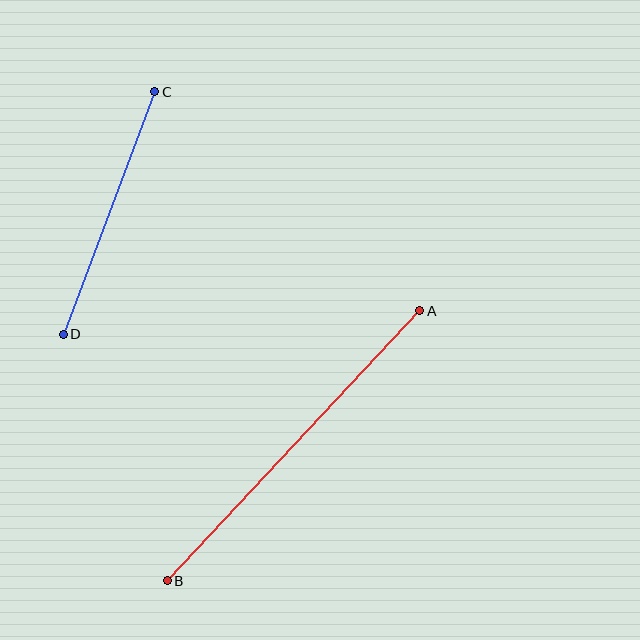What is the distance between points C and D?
The distance is approximately 259 pixels.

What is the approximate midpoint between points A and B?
The midpoint is at approximately (294, 446) pixels.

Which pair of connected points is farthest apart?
Points A and B are farthest apart.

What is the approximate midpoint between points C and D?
The midpoint is at approximately (109, 213) pixels.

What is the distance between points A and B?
The distance is approximately 370 pixels.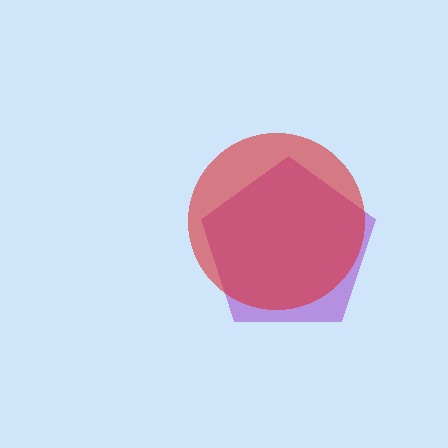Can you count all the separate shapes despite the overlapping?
Yes, there are 2 separate shapes.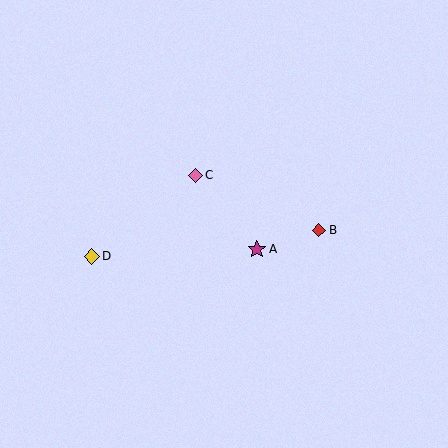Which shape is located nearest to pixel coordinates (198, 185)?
The pink diamond (labeled C) at (196, 175) is nearest to that location.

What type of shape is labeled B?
Shape B is a red diamond.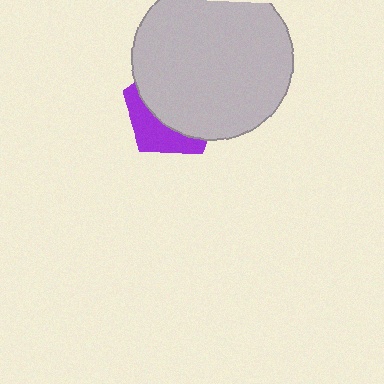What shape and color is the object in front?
The object in front is a light gray circle.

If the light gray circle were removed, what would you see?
You would see the complete purple pentagon.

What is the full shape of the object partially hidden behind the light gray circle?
The partially hidden object is a purple pentagon.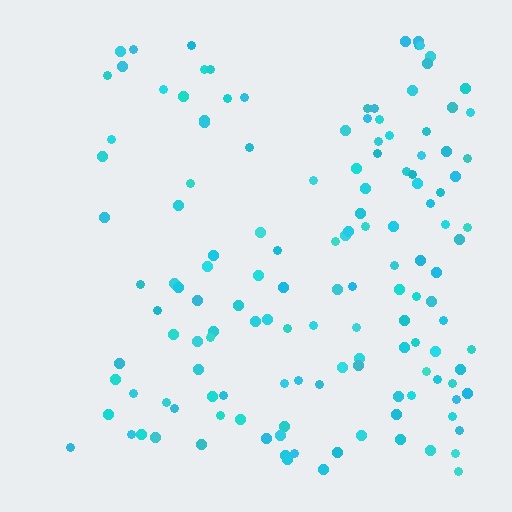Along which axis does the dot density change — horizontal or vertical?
Horizontal.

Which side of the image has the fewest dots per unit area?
The left.